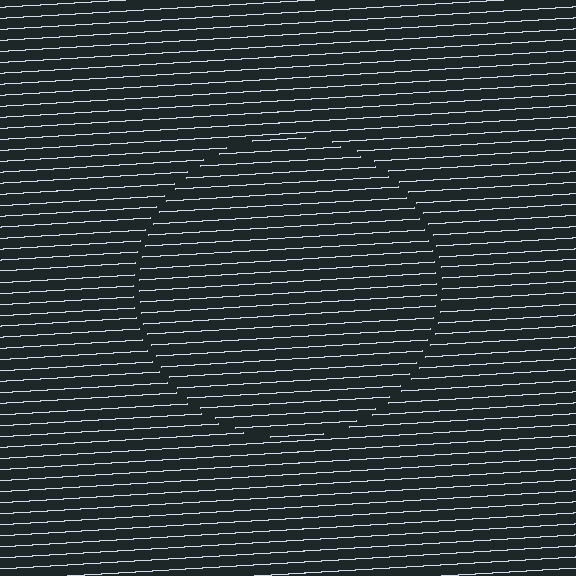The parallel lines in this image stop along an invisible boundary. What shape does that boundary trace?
An illusory circle. The interior of the shape contains the same grating, shifted by half a period — the contour is defined by the phase discontinuity where line-ends from the inner and outer gratings abut.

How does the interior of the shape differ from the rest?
The interior of the shape contains the same grating, shifted by half a period — the contour is defined by the phase discontinuity where line-ends from the inner and outer gratings abut.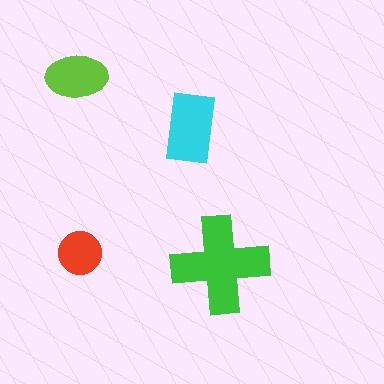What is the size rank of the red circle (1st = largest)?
4th.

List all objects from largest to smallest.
The green cross, the cyan rectangle, the lime ellipse, the red circle.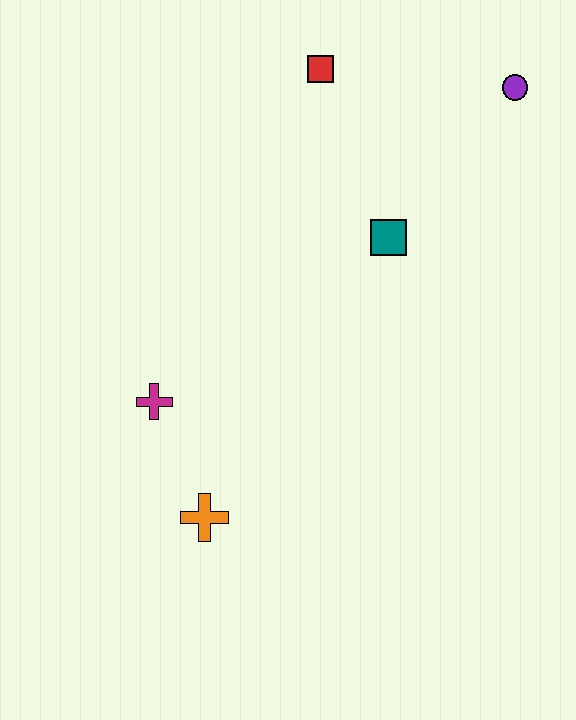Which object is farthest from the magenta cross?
The purple circle is farthest from the magenta cross.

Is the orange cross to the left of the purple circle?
Yes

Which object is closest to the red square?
The teal square is closest to the red square.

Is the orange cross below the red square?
Yes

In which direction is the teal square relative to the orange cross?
The teal square is above the orange cross.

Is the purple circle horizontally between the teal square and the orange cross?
No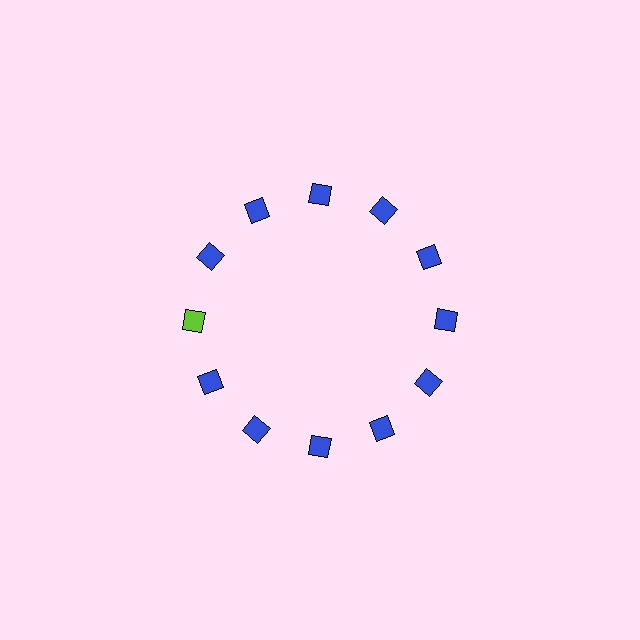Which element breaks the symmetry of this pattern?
The lime diamond at roughly the 9 o'clock position breaks the symmetry. All other shapes are blue diamonds.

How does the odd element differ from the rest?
It has a different color: lime instead of blue.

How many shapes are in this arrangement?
There are 12 shapes arranged in a ring pattern.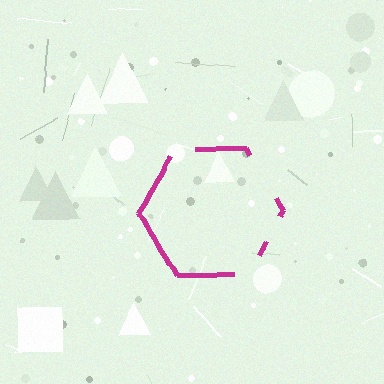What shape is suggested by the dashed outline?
The dashed outline suggests a hexagon.